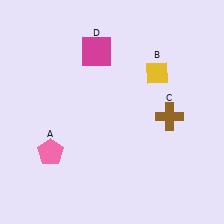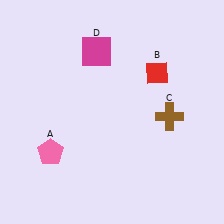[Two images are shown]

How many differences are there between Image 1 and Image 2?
There is 1 difference between the two images.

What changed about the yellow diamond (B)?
In Image 1, B is yellow. In Image 2, it changed to red.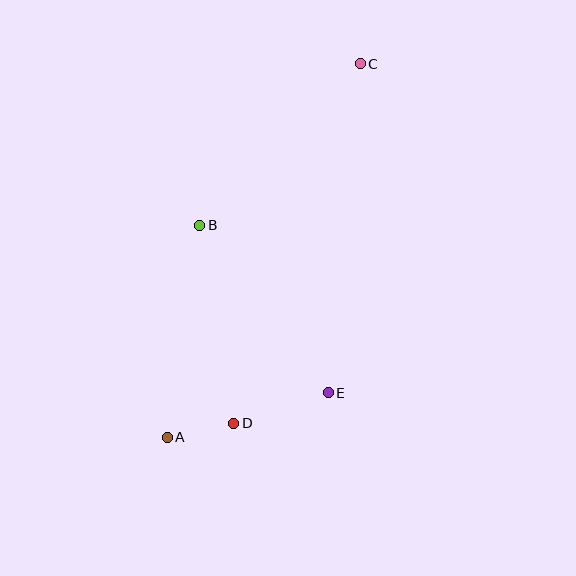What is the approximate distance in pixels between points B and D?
The distance between B and D is approximately 201 pixels.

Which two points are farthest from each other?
Points A and C are farthest from each other.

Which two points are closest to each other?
Points A and D are closest to each other.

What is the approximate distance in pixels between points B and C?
The distance between B and C is approximately 228 pixels.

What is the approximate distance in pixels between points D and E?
The distance between D and E is approximately 100 pixels.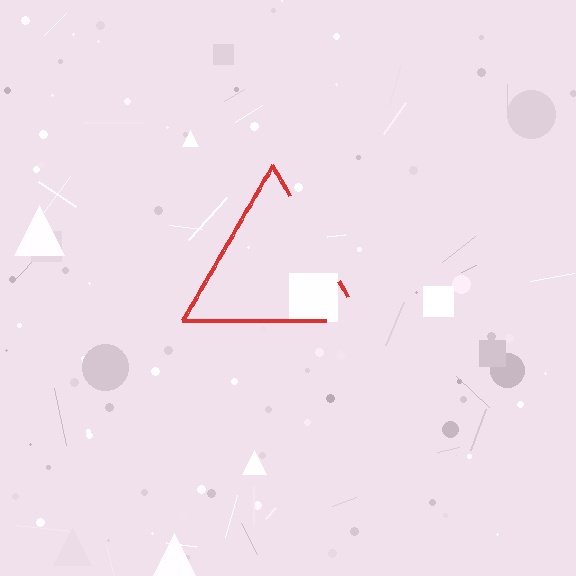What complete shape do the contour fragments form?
The contour fragments form a triangle.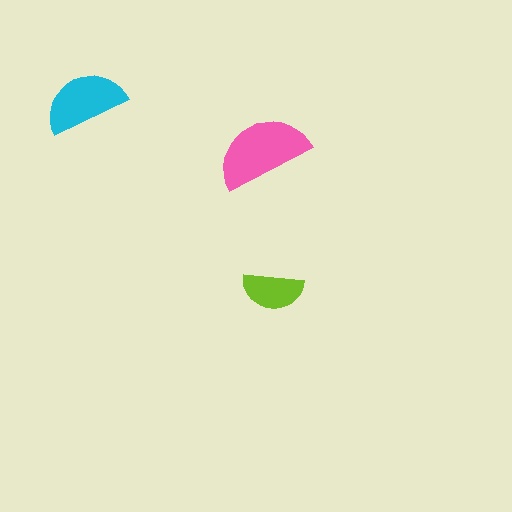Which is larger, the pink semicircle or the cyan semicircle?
The pink one.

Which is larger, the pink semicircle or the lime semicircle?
The pink one.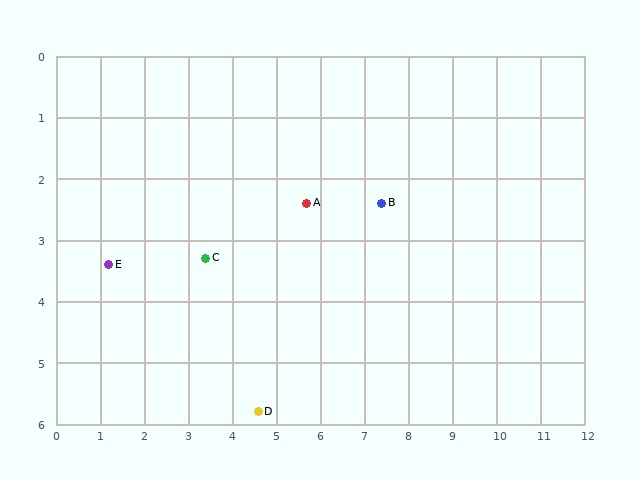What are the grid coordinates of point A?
Point A is at approximately (5.7, 2.4).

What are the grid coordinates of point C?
Point C is at approximately (3.4, 3.3).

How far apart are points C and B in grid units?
Points C and B are about 4.1 grid units apart.